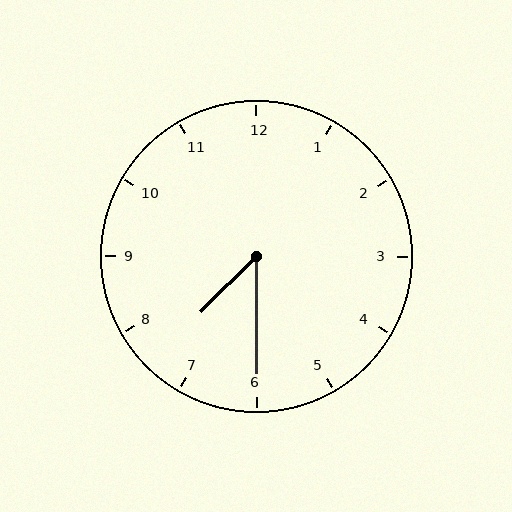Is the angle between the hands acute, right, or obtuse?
It is acute.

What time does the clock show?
7:30.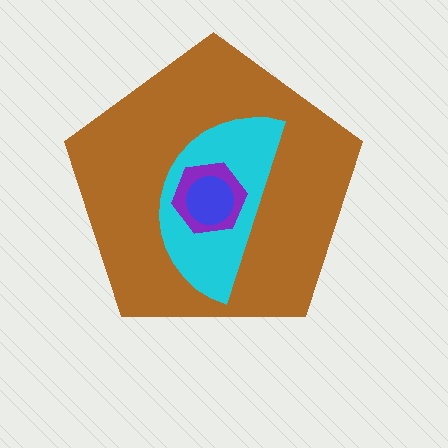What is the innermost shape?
The blue circle.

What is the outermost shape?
The brown pentagon.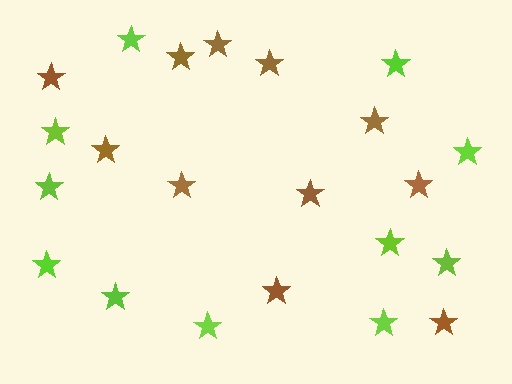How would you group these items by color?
There are 2 groups: one group of brown stars (11) and one group of lime stars (11).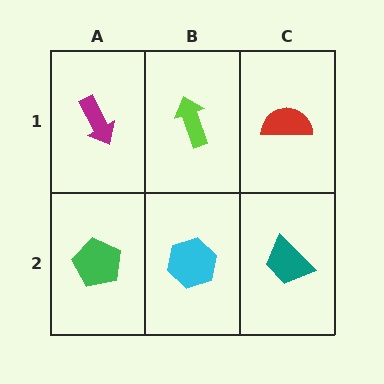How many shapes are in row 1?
3 shapes.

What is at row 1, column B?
A lime arrow.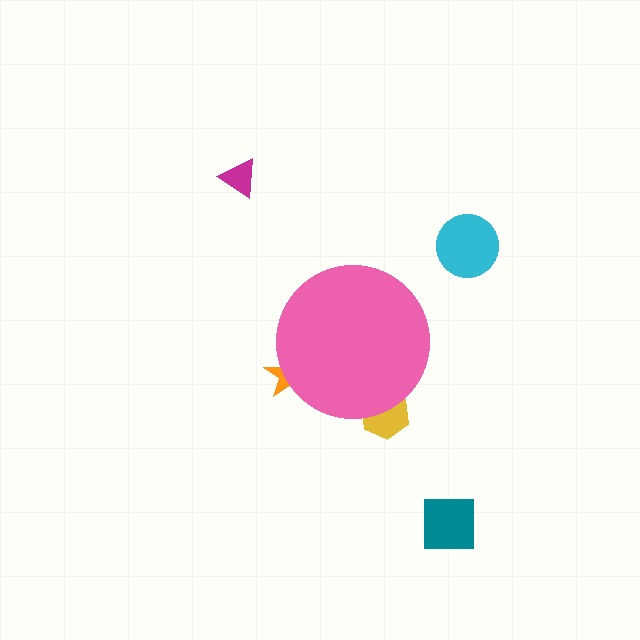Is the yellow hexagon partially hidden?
Yes, the yellow hexagon is partially hidden behind the pink circle.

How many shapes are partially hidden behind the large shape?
2 shapes are partially hidden.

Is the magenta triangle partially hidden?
No, the magenta triangle is fully visible.